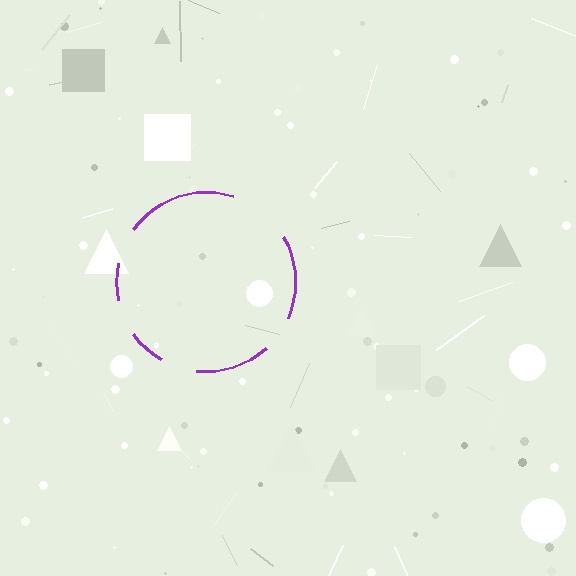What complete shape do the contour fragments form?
The contour fragments form a circle.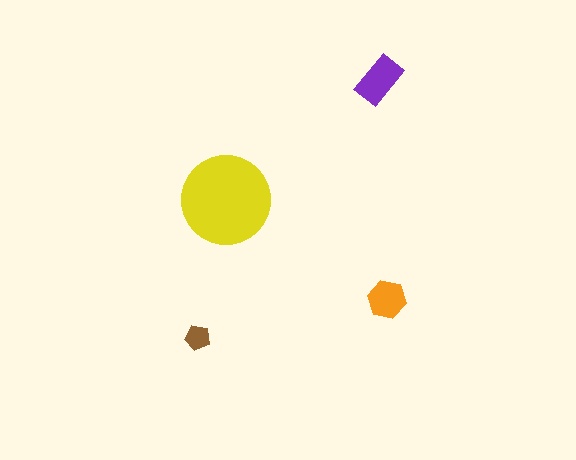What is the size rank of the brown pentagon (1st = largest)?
4th.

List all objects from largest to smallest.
The yellow circle, the purple rectangle, the orange hexagon, the brown pentagon.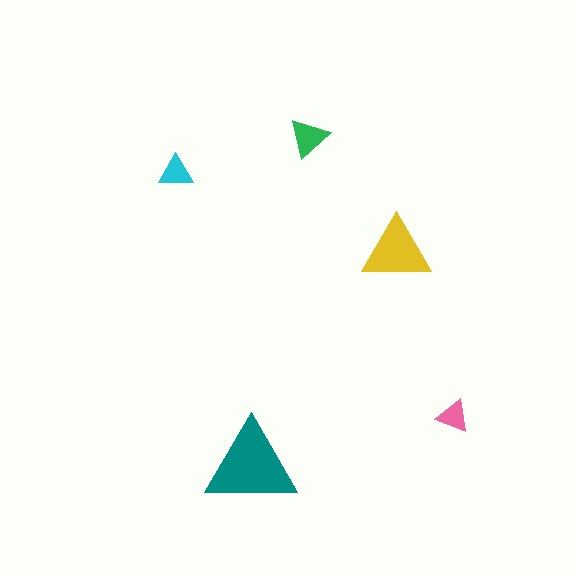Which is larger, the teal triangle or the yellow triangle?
The teal one.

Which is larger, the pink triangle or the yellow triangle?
The yellow one.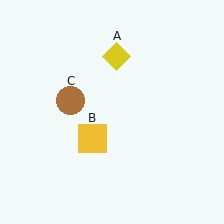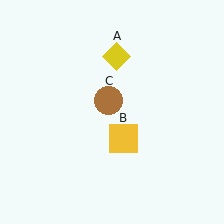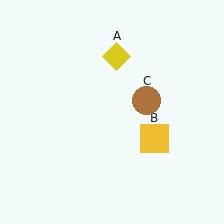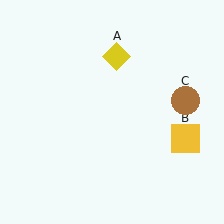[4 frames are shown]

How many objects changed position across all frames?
2 objects changed position: yellow square (object B), brown circle (object C).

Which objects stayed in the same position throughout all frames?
Yellow diamond (object A) remained stationary.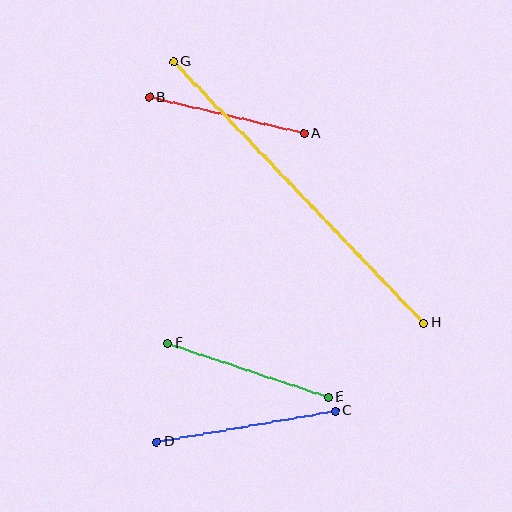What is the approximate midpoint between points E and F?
The midpoint is at approximately (248, 370) pixels.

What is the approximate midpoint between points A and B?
The midpoint is at approximately (227, 116) pixels.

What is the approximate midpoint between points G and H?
The midpoint is at approximately (299, 192) pixels.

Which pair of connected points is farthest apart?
Points G and H are farthest apart.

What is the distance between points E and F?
The distance is approximately 170 pixels.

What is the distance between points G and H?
The distance is approximately 362 pixels.